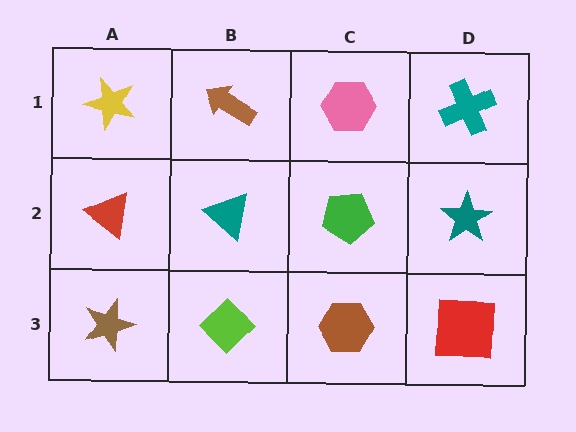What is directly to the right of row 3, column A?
A lime diamond.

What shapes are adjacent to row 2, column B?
A brown arrow (row 1, column B), a lime diamond (row 3, column B), a red triangle (row 2, column A), a green pentagon (row 2, column C).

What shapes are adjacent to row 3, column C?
A green pentagon (row 2, column C), a lime diamond (row 3, column B), a red square (row 3, column D).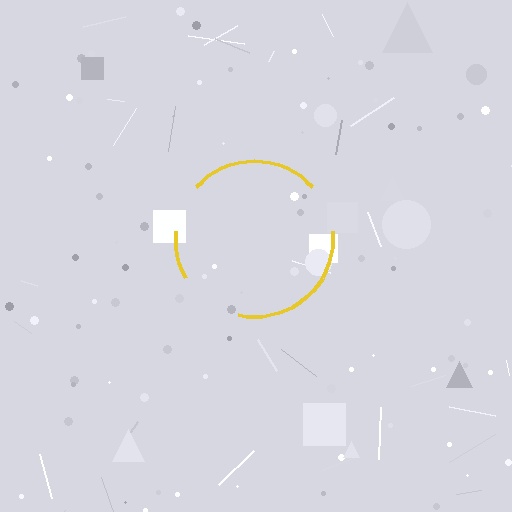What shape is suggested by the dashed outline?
The dashed outline suggests a circle.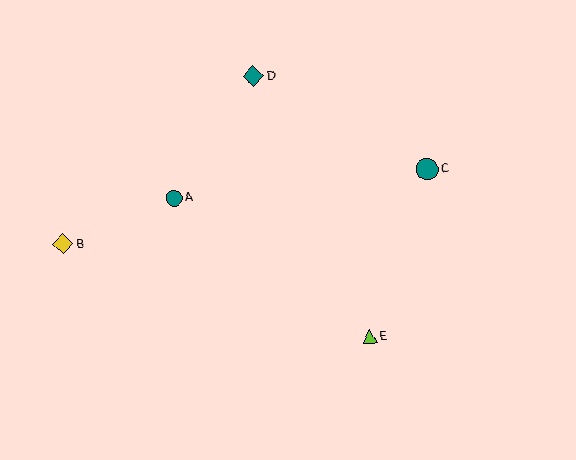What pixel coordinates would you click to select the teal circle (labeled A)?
Click at (174, 198) to select the teal circle A.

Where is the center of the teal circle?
The center of the teal circle is at (427, 169).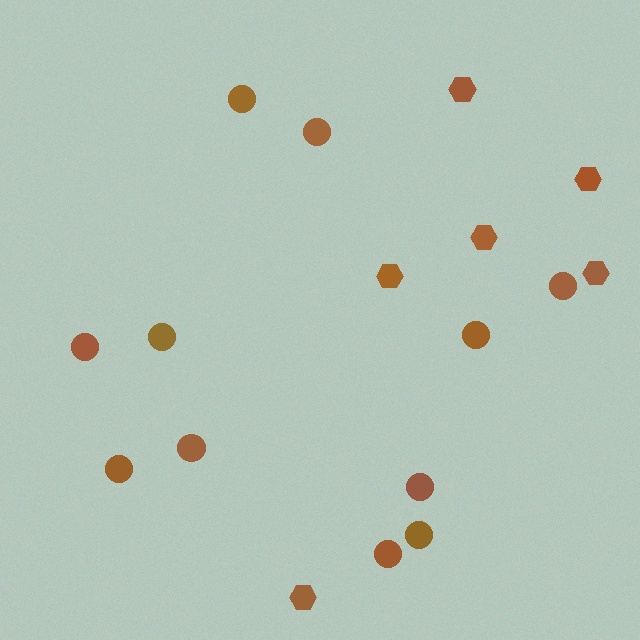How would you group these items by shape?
There are 2 groups: one group of hexagons (6) and one group of circles (11).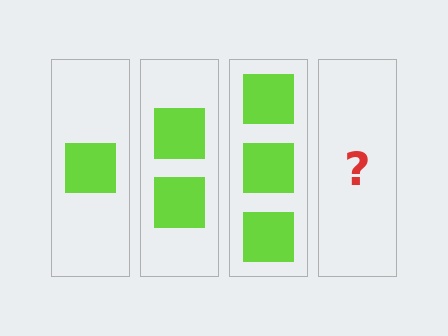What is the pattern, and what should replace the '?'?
The pattern is that each step adds one more square. The '?' should be 4 squares.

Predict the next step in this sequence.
The next step is 4 squares.